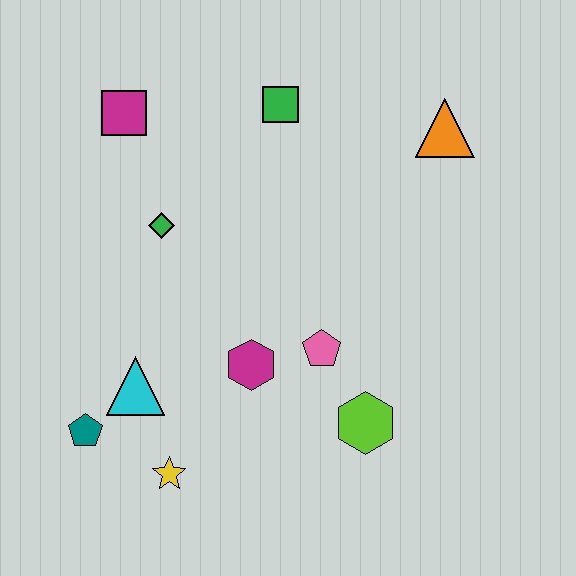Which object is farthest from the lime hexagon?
The magenta square is farthest from the lime hexagon.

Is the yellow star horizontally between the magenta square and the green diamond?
No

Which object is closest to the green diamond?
The magenta square is closest to the green diamond.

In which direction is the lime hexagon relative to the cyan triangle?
The lime hexagon is to the right of the cyan triangle.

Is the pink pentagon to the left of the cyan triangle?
No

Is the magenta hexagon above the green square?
No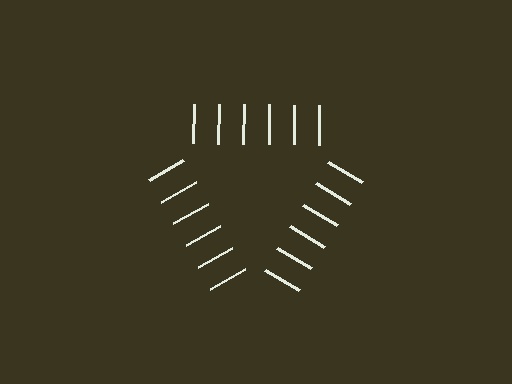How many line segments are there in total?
18 — 6 along each of the 3 edges.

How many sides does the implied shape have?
3 sides — the line-ends trace a triangle.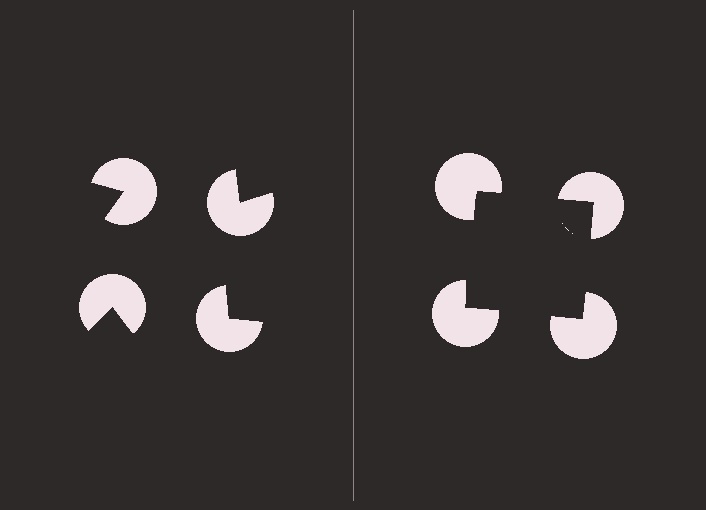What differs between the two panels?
The pac-man discs are positioned identically on both sides; only the wedge orientations differ. On the right they align to a square; on the left they are misaligned.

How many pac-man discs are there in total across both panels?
8 — 4 on each side.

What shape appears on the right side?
An illusory square.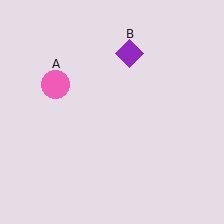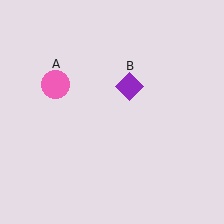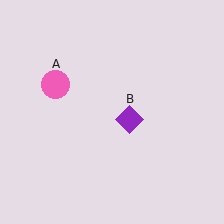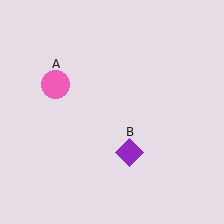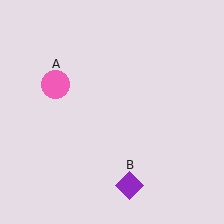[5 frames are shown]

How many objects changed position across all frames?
1 object changed position: purple diamond (object B).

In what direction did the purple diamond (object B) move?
The purple diamond (object B) moved down.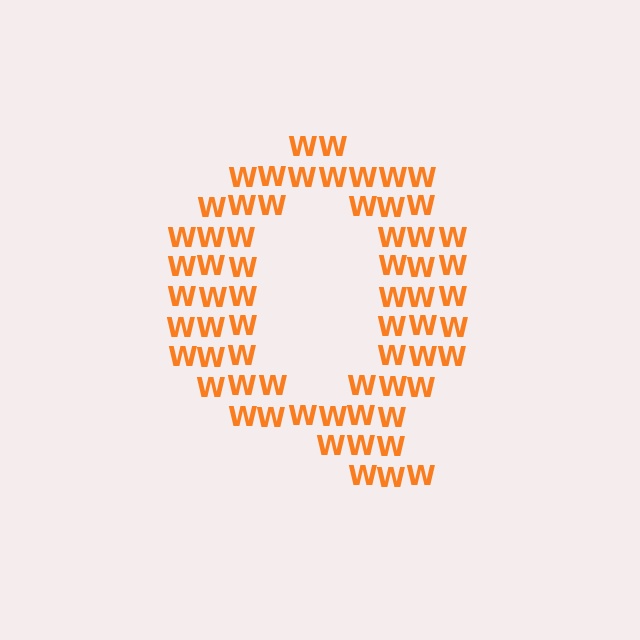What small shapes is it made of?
It is made of small letter W's.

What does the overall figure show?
The overall figure shows the letter Q.